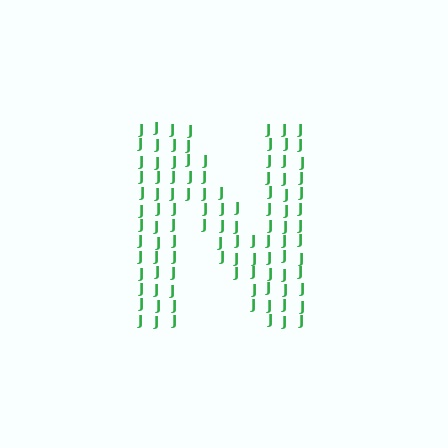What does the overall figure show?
The overall figure shows the letter N.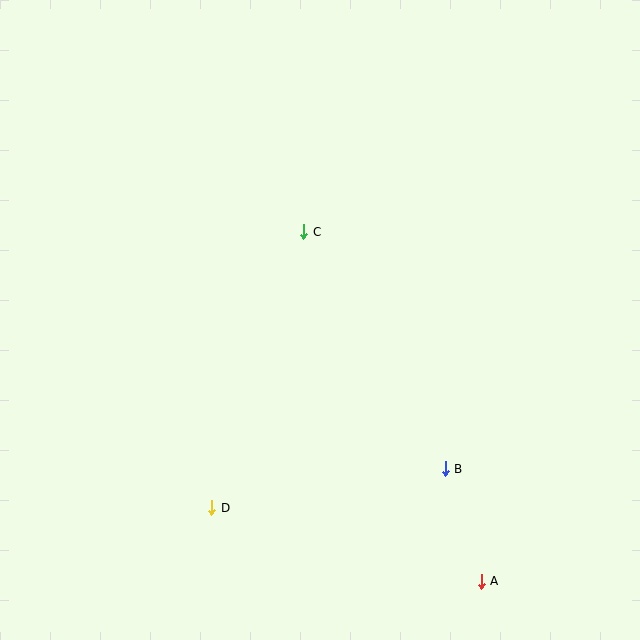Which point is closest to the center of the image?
Point C at (304, 232) is closest to the center.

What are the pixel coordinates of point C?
Point C is at (304, 232).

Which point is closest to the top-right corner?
Point C is closest to the top-right corner.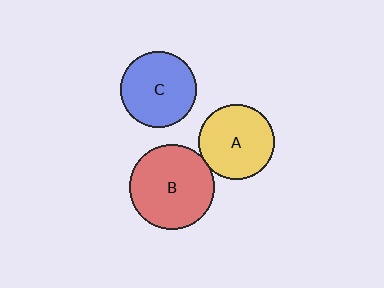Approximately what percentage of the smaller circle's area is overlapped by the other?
Approximately 5%.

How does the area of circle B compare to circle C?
Approximately 1.3 times.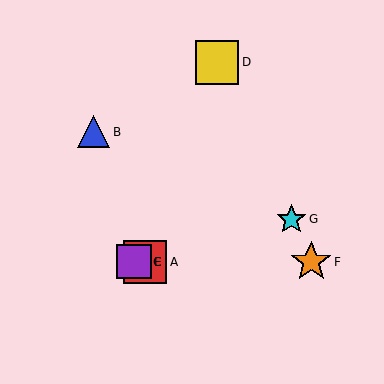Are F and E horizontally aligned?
Yes, both are at y≈262.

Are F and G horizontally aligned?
No, F is at y≈262 and G is at y≈219.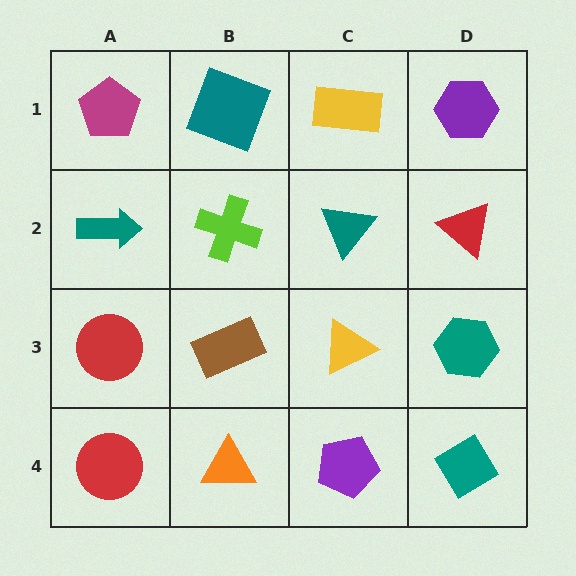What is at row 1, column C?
A yellow rectangle.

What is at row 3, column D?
A teal hexagon.